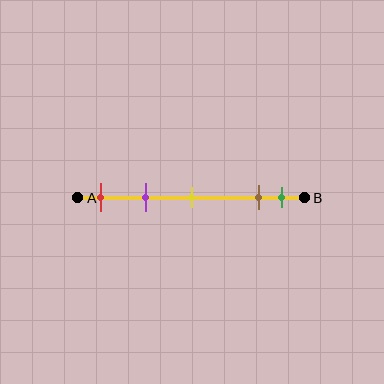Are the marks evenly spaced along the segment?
No, the marks are not evenly spaced.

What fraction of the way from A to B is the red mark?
The red mark is approximately 10% (0.1) of the way from A to B.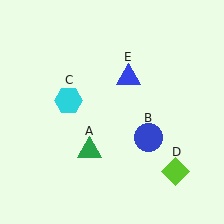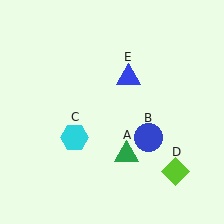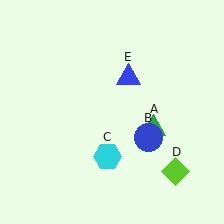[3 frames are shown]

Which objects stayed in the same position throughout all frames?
Blue circle (object B) and lime diamond (object D) and blue triangle (object E) remained stationary.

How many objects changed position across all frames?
2 objects changed position: green triangle (object A), cyan hexagon (object C).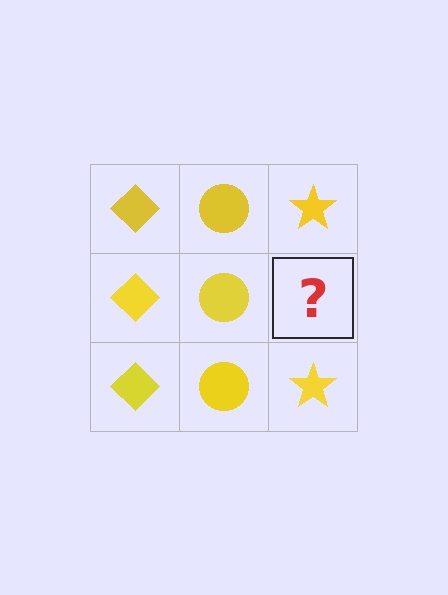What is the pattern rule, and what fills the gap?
The rule is that each column has a consistent shape. The gap should be filled with a yellow star.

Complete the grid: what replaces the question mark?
The question mark should be replaced with a yellow star.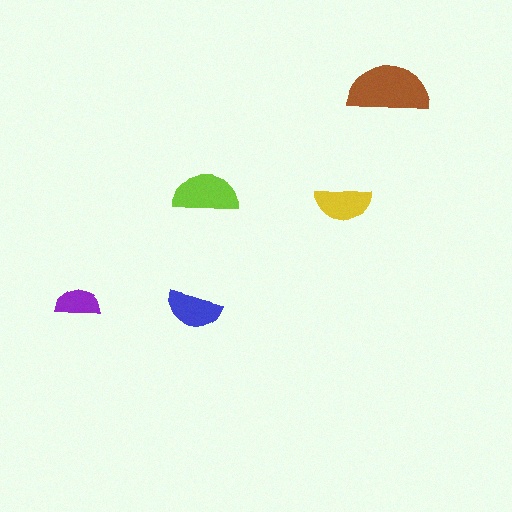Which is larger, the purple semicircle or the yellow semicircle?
The yellow one.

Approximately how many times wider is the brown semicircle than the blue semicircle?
About 1.5 times wider.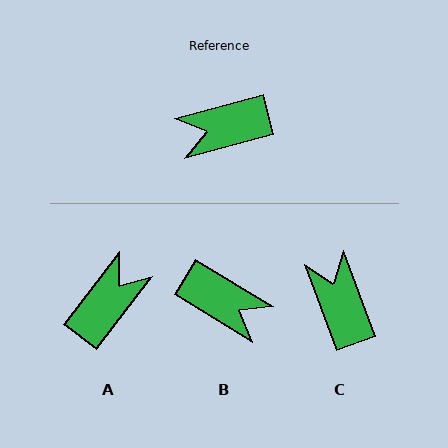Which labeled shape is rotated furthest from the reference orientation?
A, about 142 degrees away.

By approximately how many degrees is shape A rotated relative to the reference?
Approximately 142 degrees clockwise.